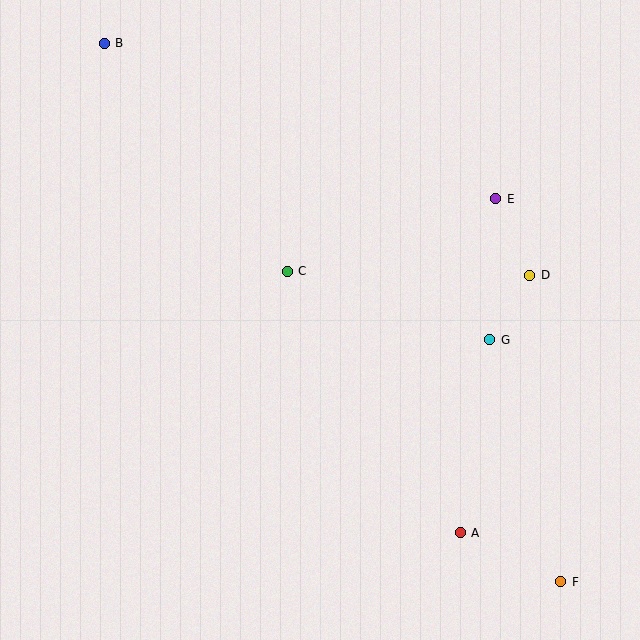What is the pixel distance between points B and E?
The distance between B and E is 421 pixels.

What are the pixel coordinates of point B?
Point B is at (104, 43).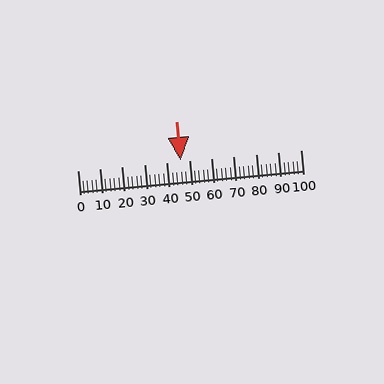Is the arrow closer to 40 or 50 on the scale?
The arrow is closer to 50.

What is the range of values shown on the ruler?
The ruler shows values from 0 to 100.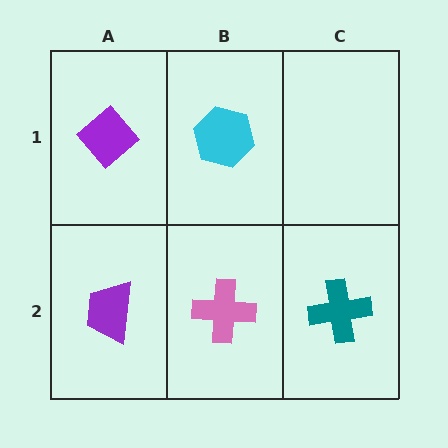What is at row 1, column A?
A purple diamond.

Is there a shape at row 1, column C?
No, that cell is empty.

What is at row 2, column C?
A teal cross.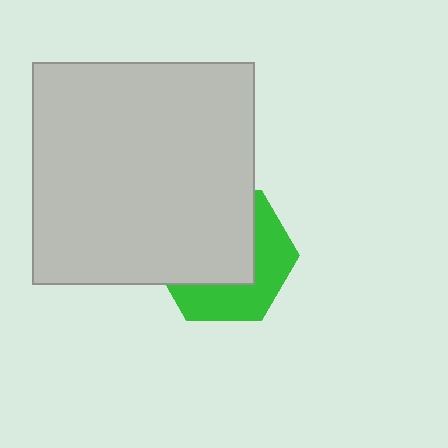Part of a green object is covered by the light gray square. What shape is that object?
It is a hexagon.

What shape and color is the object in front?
The object in front is a light gray square.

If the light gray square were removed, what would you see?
You would see the complete green hexagon.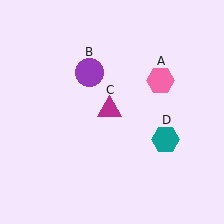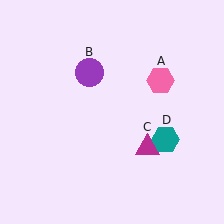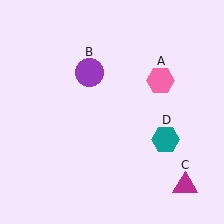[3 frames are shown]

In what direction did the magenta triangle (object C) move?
The magenta triangle (object C) moved down and to the right.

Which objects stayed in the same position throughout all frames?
Pink hexagon (object A) and purple circle (object B) and teal hexagon (object D) remained stationary.